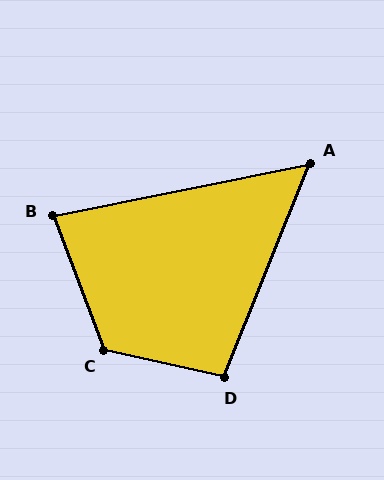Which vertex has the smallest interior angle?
A, at approximately 57 degrees.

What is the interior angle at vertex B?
Approximately 81 degrees (acute).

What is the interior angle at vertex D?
Approximately 99 degrees (obtuse).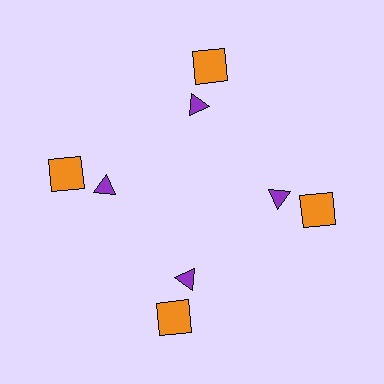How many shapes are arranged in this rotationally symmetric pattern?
There are 8 shapes, arranged in 4 groups of 2.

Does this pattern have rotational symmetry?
Yes, this pattern has 4-fold rotational symmetry. It looks the same after rotating 90 degrees around the center.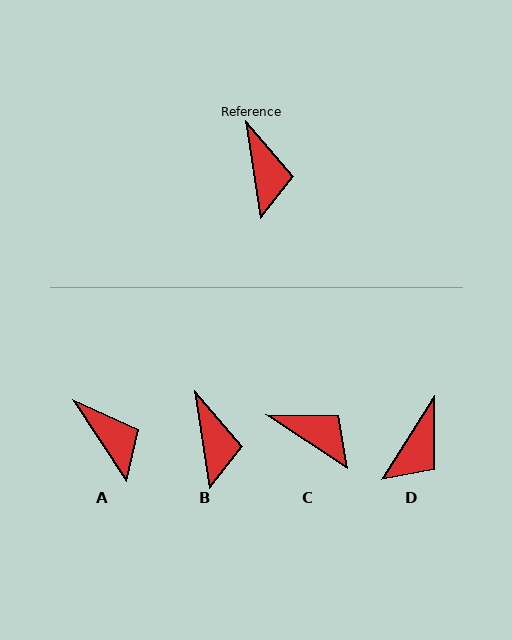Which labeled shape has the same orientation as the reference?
B.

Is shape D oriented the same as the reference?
No, it is off by about 41 degrees.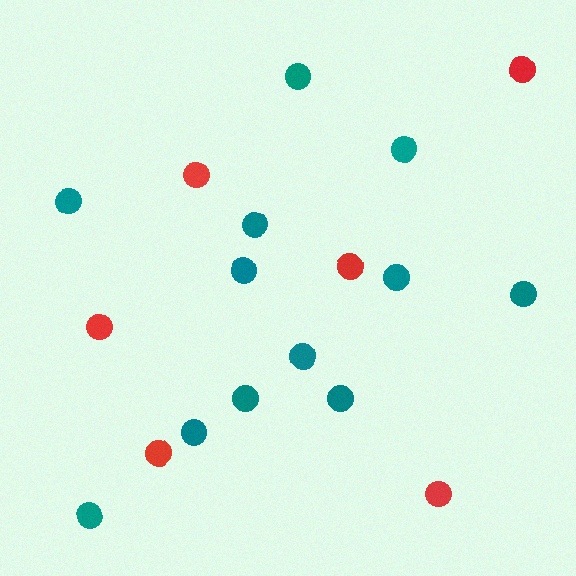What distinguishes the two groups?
There are 2 groups: one group of red circles (6) and one group of teal circles (12).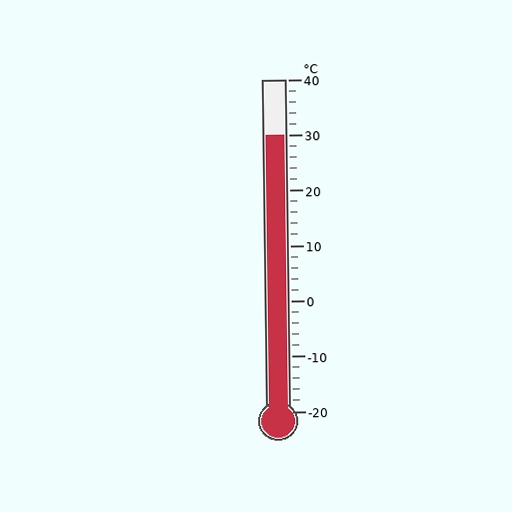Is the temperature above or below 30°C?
The temperature is at 30°C.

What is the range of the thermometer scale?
The thermometer scale ranges from -20°C to 40°C.